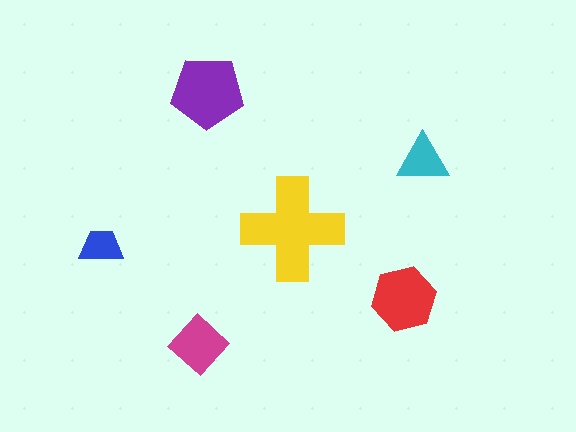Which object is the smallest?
The blue trapezoid.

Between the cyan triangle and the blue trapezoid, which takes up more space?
The cyan triangle.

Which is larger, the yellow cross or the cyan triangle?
The yellow cross.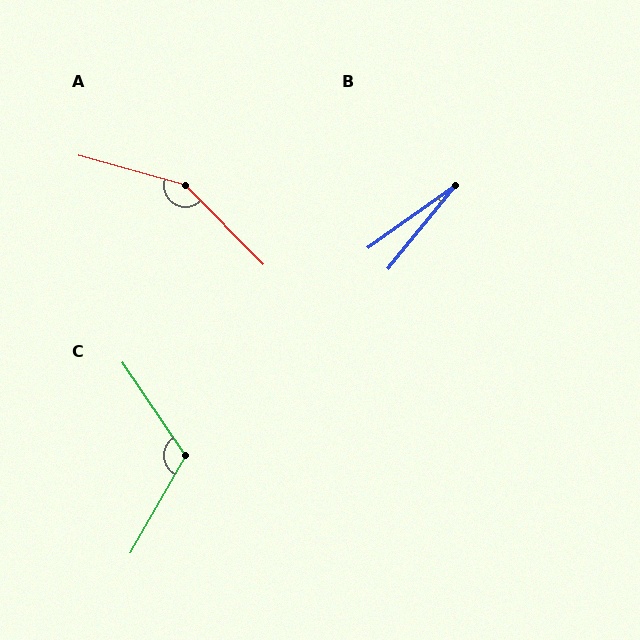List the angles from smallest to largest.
B (16°), C (116°), A (150°).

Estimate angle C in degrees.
Approximately 116 degrees.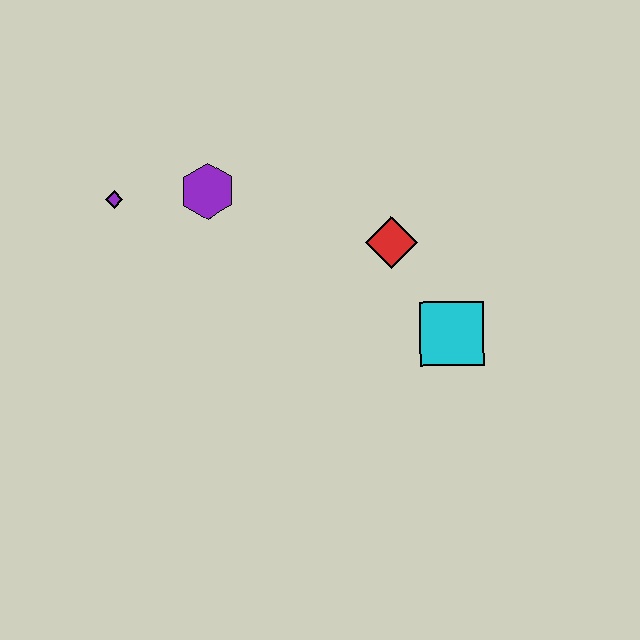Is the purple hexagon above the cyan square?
Yes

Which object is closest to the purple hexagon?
The purple diamond is closest to the purple hexagon.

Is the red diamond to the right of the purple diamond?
Yes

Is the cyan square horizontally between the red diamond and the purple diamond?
No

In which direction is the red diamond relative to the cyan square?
The red diamond is above the cyan square.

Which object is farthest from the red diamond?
The purple diamond is farthest from the red diamond.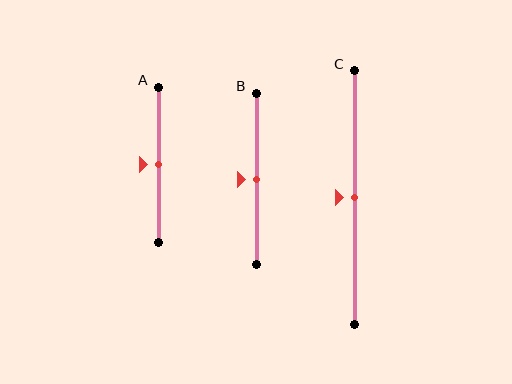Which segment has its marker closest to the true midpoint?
Segment A has its marker closest to the true midpoint.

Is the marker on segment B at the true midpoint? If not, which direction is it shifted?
Yes, the marker on segment B is at the true midpoint.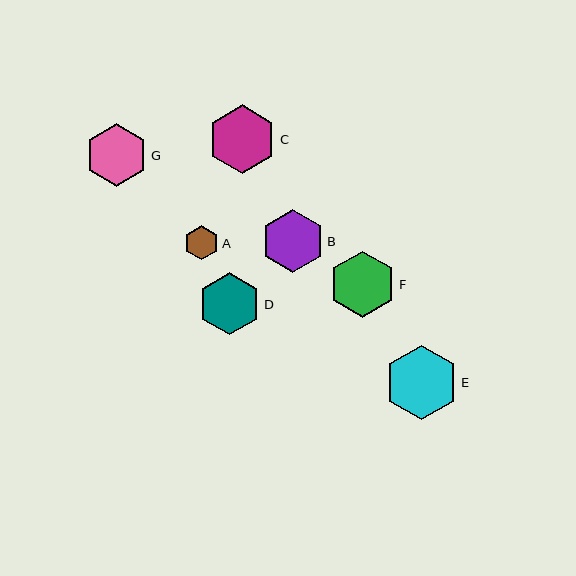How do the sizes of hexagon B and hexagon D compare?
Hexagon B and hexagon D are approximately the same size.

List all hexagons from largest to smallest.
From largest to smallest: E, C, F, B, G, D, A.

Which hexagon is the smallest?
Hexagon A is the smallest with a size of approximately 34 pixels.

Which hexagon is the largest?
Hexagon E is the largest with a size of approximately 74 pixels.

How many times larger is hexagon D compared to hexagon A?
Hexagon D is approximately 1.8 times the size of hexagon A.